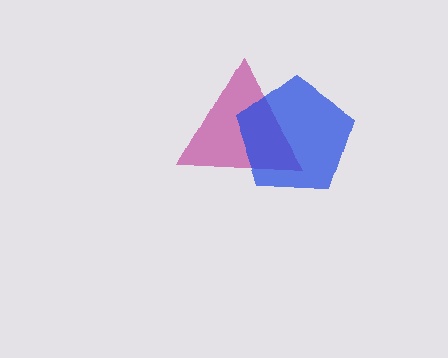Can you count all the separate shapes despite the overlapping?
Yes, there are 2 separate shapes.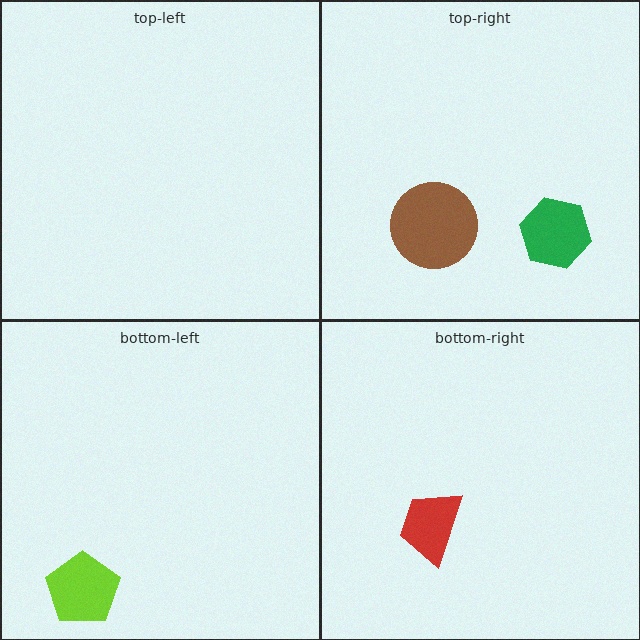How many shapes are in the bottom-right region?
1.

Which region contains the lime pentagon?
The bottom-left region.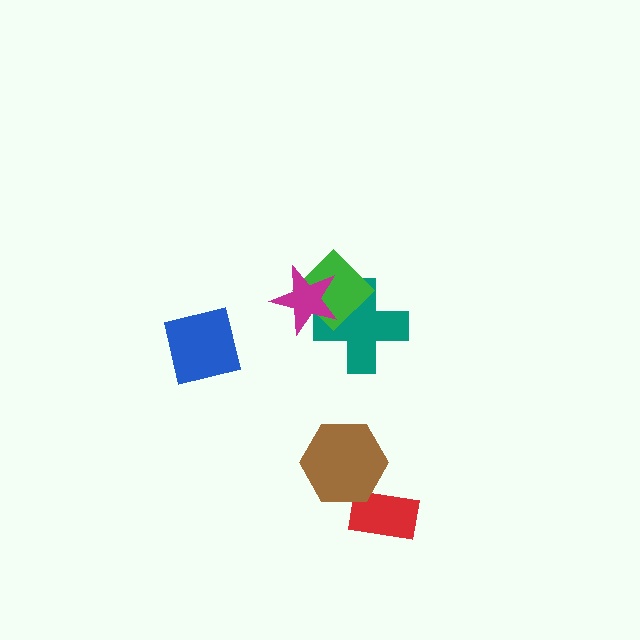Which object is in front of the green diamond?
The magenta star is in front of the green diamond.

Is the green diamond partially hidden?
Yes, it is partially covered by another shape.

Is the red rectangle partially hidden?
Yes, it is partially covered by another shape.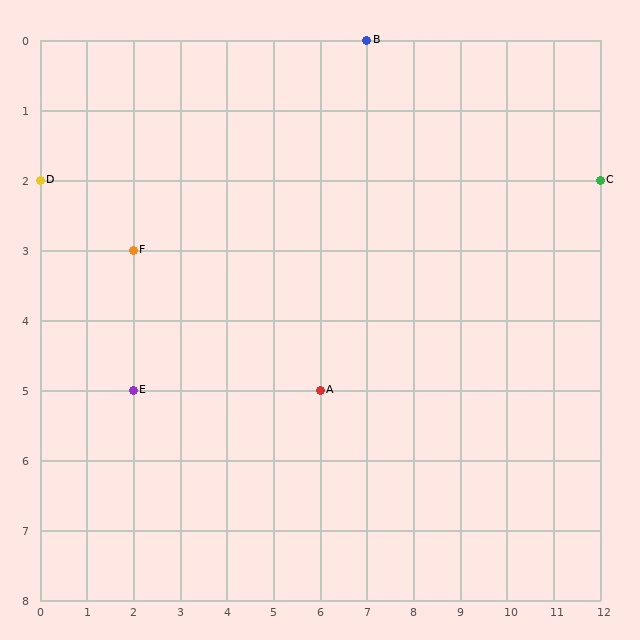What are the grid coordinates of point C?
Point C is at grid coordinates (12, 2).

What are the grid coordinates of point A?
Point A is at grid coordinates (6, 5).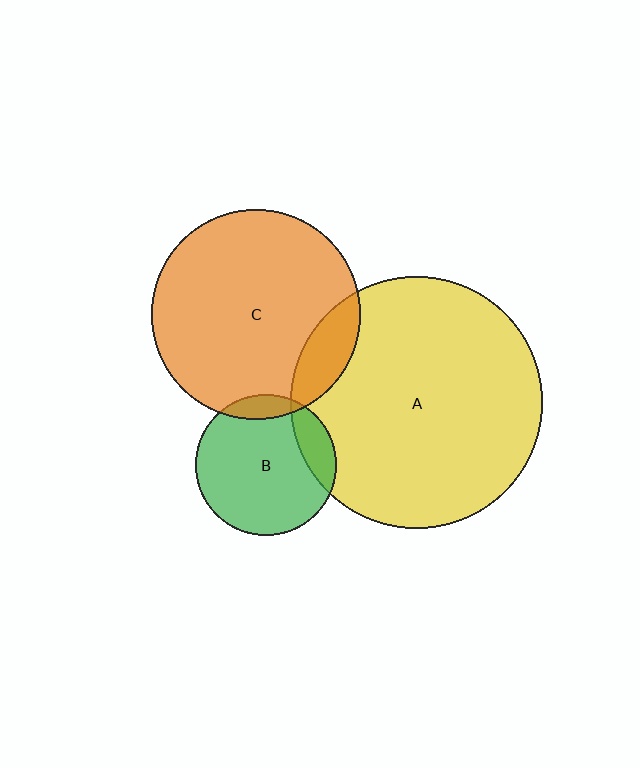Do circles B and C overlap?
Yes.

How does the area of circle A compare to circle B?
Approximately 3.2 times.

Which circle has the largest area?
Circle A (yellow).